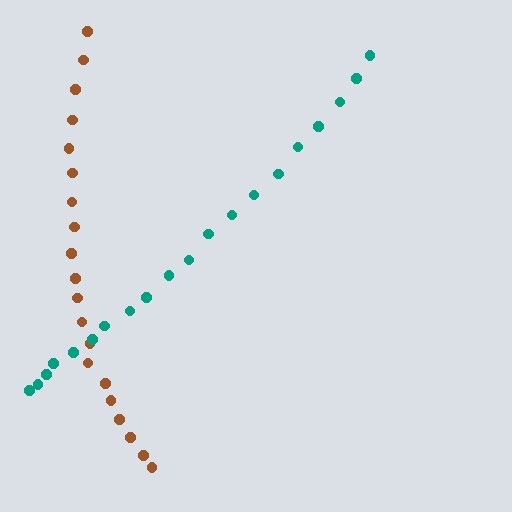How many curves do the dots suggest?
There are 2 distinct paths.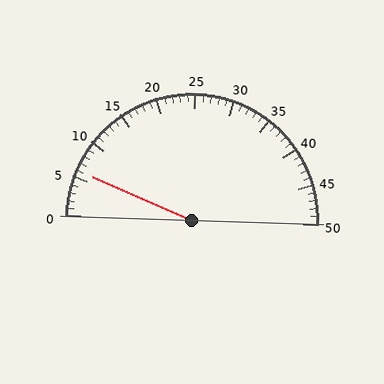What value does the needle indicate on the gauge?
The needle indicates approximately 6.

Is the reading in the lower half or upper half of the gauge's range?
The reading is in the lower half of the range (0 to 50).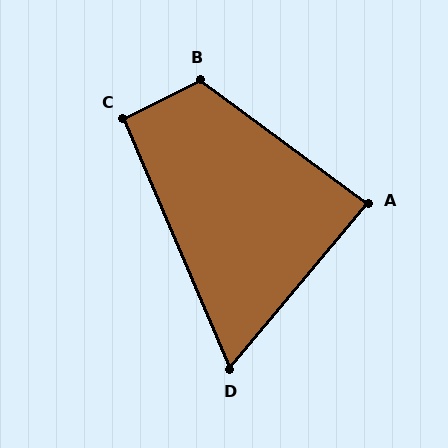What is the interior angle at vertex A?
Approximately 86 degrees (approximately right).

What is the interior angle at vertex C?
Approximately 94 degrees (approximately right).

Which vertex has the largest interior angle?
B, at approximately 117 degrees.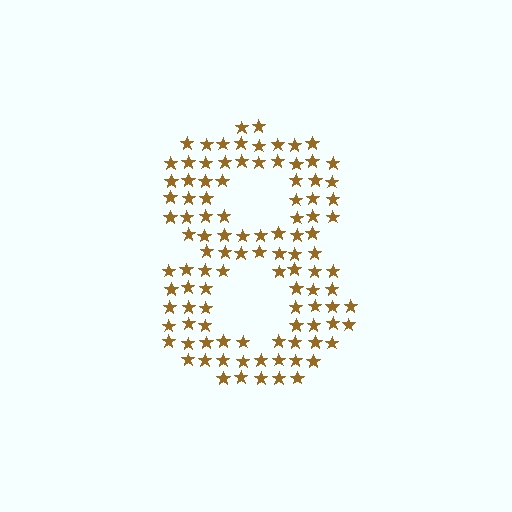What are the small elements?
The small elements are stars.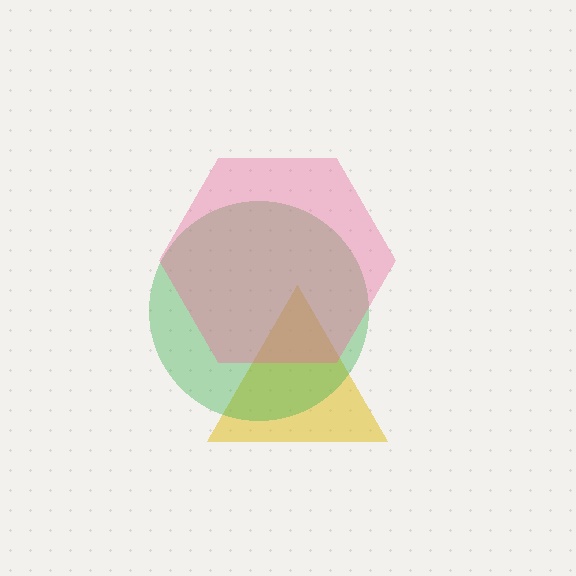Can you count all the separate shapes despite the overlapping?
Yes, there are 3 separate shapes.